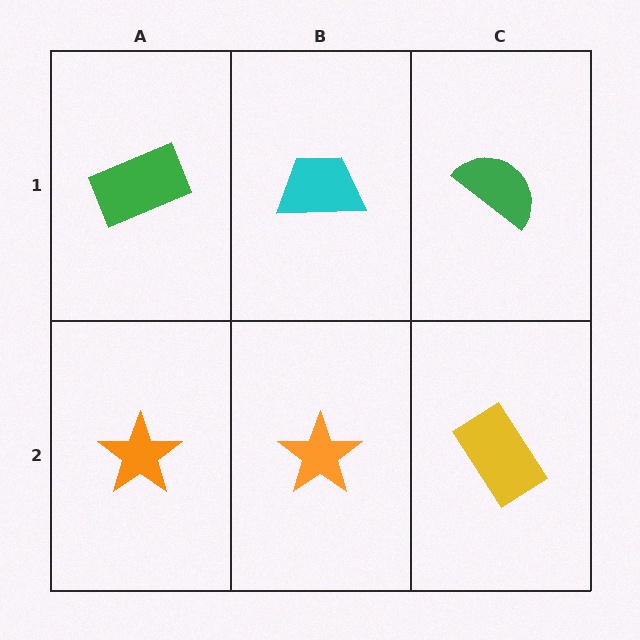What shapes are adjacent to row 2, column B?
A cyan trapezoid (row 1, column B), an orange star (row 2, column A), a yellow rectangle (row 2, column C).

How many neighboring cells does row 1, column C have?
2.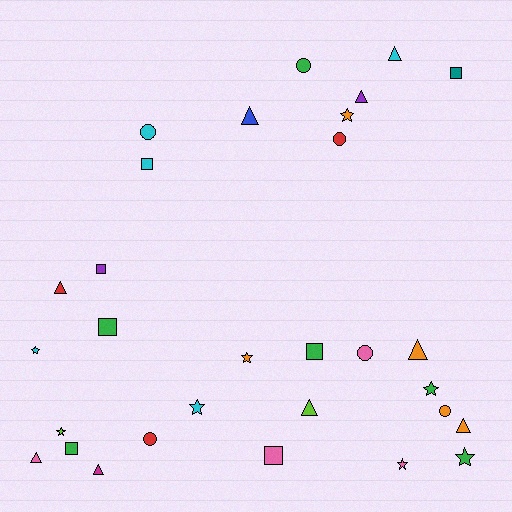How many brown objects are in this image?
There are no brown objects.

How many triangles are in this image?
There are 9 triangles.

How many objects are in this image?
There are 30 objects.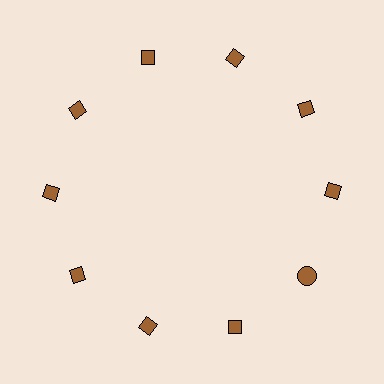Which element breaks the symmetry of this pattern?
The brown circle at roughly the 4 o'clock position breaks the symmetry. All other shapes are brown diamonds.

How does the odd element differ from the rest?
It has a different shape: circle instead of diamond.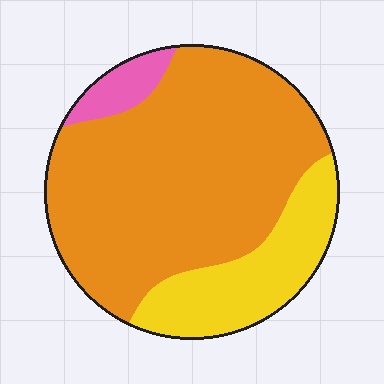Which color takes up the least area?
Pink, at roughly 5%.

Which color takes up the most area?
Orange, at roughly 70%.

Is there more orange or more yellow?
Orange.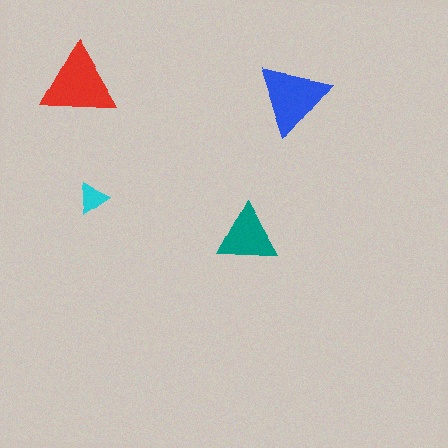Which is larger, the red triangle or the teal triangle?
The red one.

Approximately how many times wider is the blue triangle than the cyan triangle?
About 2.5 times wider.